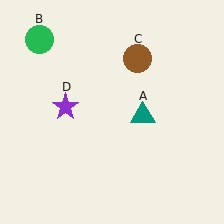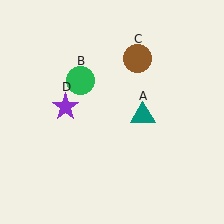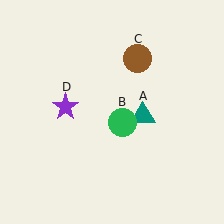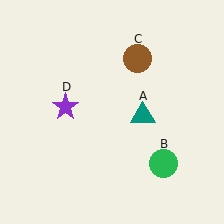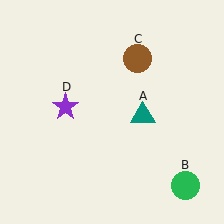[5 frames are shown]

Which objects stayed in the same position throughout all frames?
Teal triangle (object A) and brown circle (object C) and purple star (object D) remained stationary.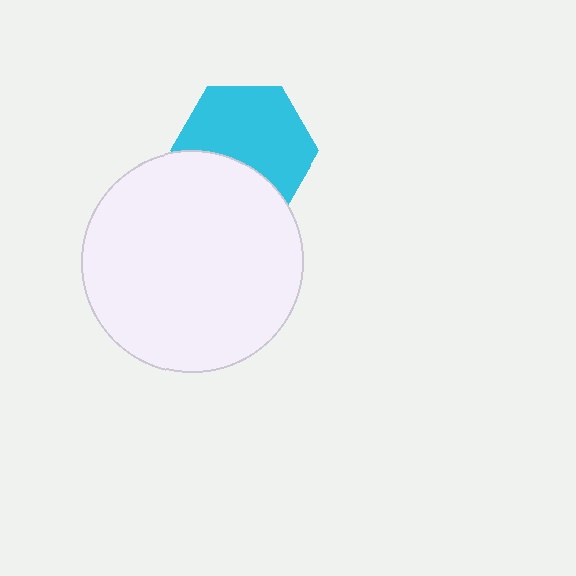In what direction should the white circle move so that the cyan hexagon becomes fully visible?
The white circle should move down. That is the shortest direction to clear the overlap and leave the cyan hexagon fully visible.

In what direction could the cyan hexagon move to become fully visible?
The cyan hexagon could move up. That would shift it out from behind the white circle entirely.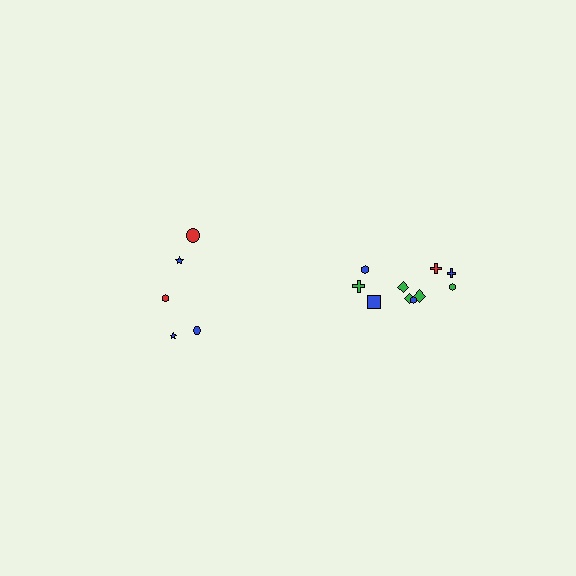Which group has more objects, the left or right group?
The right group.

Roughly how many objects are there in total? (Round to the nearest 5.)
Roughly 15 objects in total.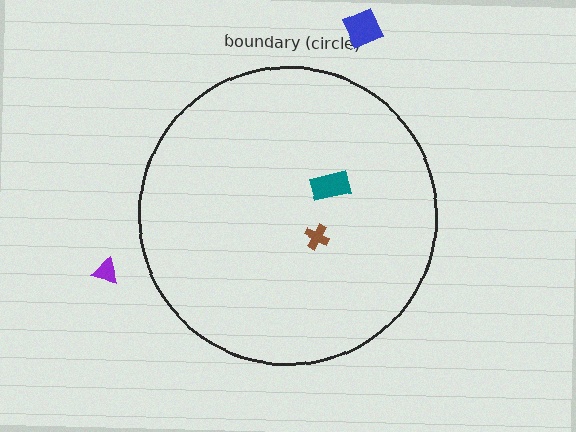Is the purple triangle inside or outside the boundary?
Outside.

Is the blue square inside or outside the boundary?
Outside.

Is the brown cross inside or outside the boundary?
Inside.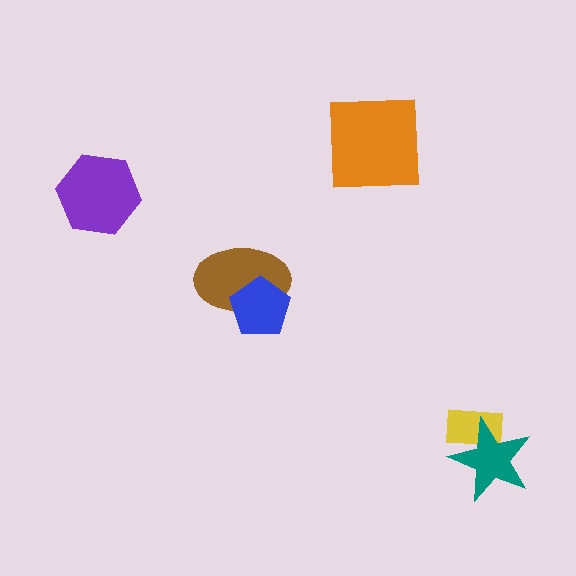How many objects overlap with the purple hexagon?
0 objects overlap with the purple hexagon.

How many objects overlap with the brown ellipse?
1 object overlaps with the brown ellipse.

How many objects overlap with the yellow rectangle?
1 object overlaps with the yellow rectangle.